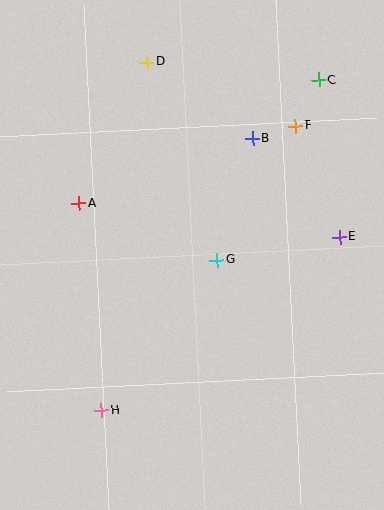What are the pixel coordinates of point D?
Point D is at (147, 62).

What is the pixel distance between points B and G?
The distance between B and G is 126 pixels.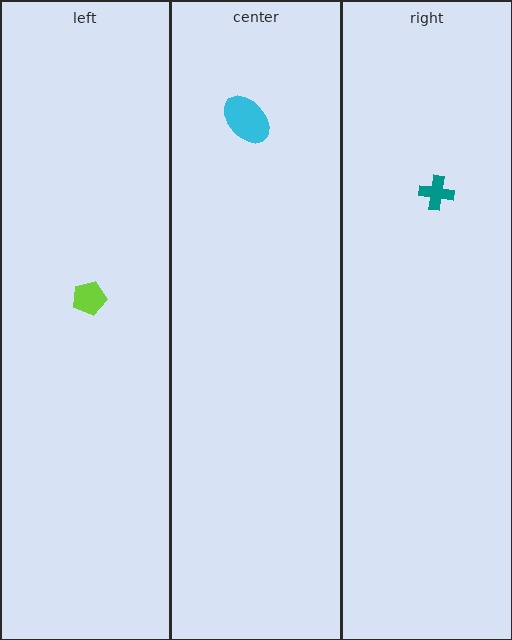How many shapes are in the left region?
1.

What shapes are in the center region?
The cyan ellipse.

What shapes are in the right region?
The teal cross.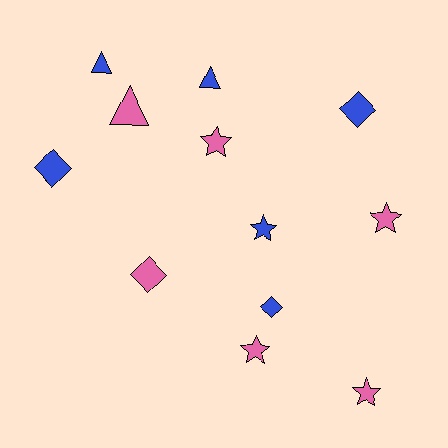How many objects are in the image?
There are 12 objects.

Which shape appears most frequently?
Star, with 5 objects.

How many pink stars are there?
There are 4 pink stars.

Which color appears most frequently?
Blue, with 6 objects.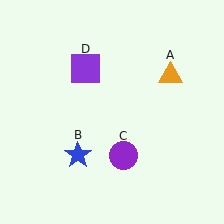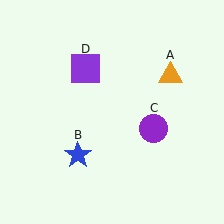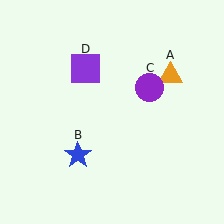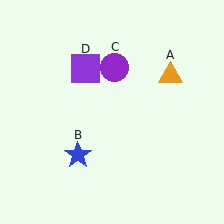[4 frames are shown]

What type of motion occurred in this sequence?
The purple circle (object C) rotated counterclockwise around the center of the scene.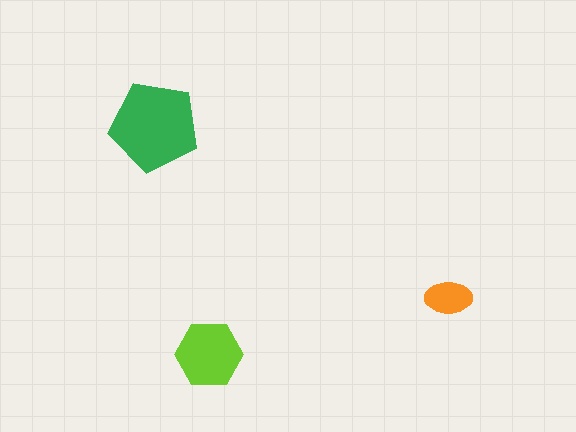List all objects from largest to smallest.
The green pentagon, the lime hexagon, the orange ellipse.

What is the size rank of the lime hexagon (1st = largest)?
2nd.